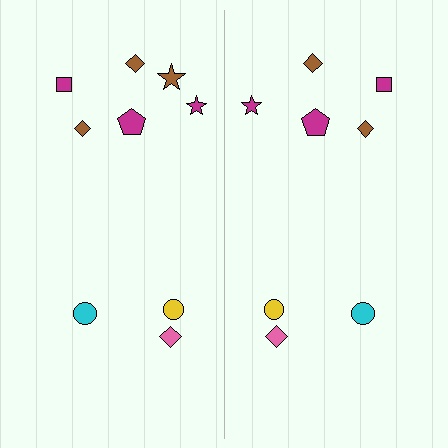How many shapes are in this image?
There are 17 shapes in this image.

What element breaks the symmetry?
A brown star is missing from the right side.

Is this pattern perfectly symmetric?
No, the pattern is not perfectly symmetric. A brown star is missing from the right side.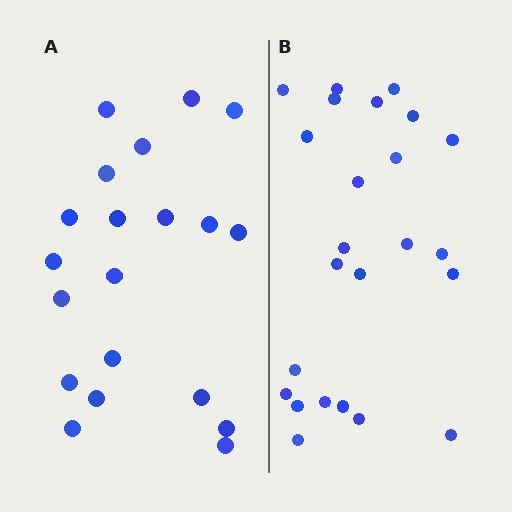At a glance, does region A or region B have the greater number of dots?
Region B (the right region) has more dots.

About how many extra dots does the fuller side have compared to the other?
Region B has about 4 more dots than region A.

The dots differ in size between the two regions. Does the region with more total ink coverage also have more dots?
No. Region A has more total ink coverage because its dots are larger, but region B actually contains more individual dots. Total area can be misleading — the number of items is what matters here.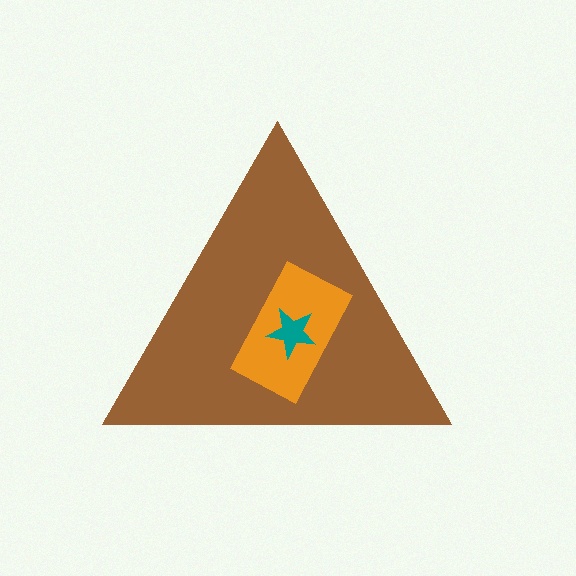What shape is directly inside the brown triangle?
The orange rectangle.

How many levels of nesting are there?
3.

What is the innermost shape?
The teal star.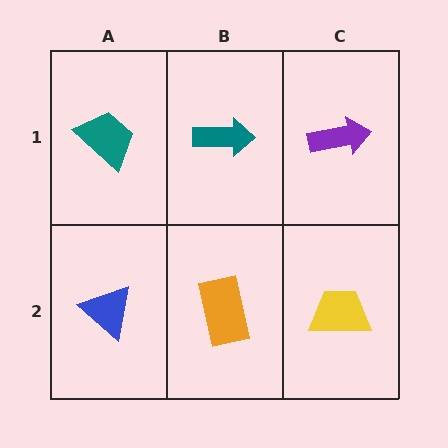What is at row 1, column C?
A purple arrow.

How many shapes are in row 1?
3 shapes.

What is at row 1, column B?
A teal arrow.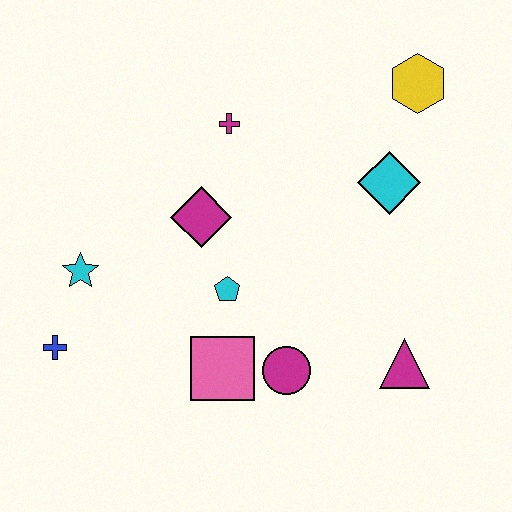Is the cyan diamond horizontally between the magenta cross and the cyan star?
No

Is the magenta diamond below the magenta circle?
No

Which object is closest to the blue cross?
The cyan star is closest to the blue cross.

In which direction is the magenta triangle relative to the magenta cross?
The magenta triangle is below the magenta cross.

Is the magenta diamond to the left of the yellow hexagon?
Yes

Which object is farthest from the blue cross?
The yellow hexagon is farthest from the blue cross.